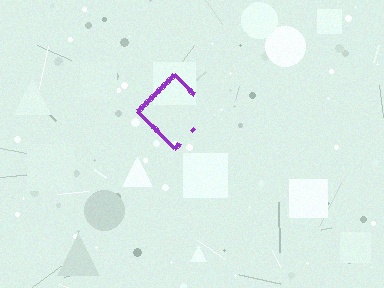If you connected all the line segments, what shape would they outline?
They would outline a diamond.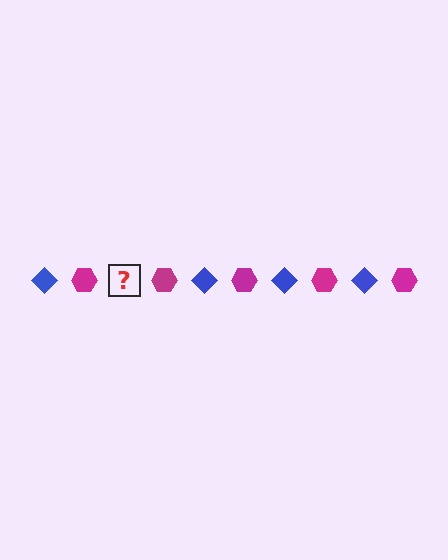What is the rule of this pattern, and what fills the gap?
The rule is that the pattern alternates between blue diamond and magenta hexagon. The gap should be filled with a blue diamond.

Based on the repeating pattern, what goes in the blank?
The blank should be a blue diamond.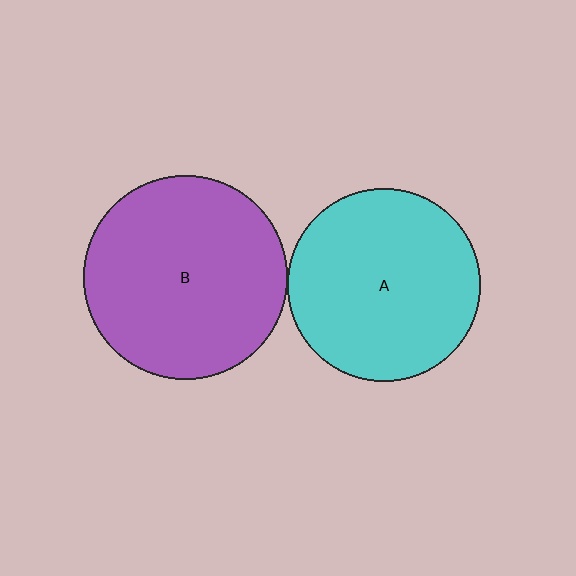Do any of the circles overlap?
No, none of the circles overlap.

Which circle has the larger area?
Circle B (purple).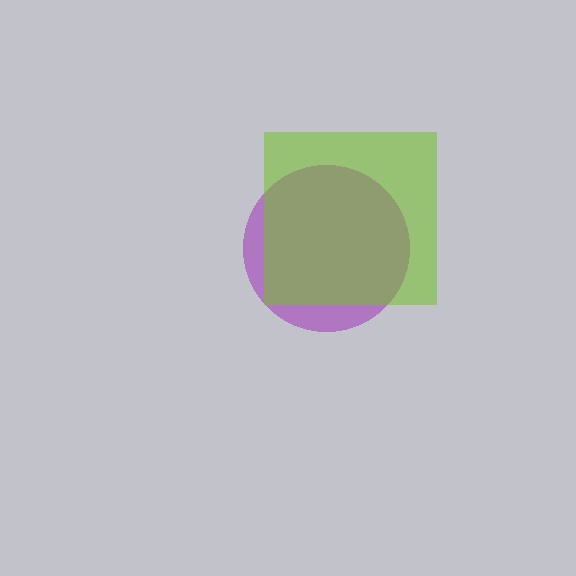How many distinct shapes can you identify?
There are 2 distinct shapes: a purple circle, a lime square.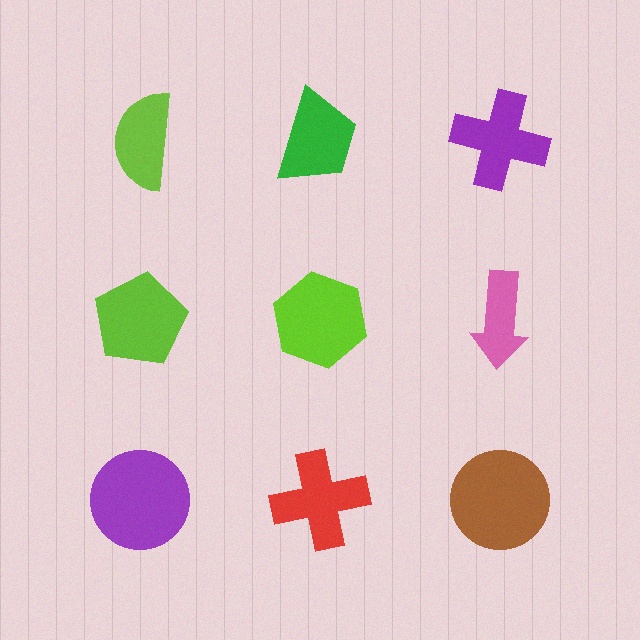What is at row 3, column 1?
A purple circle.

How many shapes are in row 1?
3 shapes.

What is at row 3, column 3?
A brown circle.